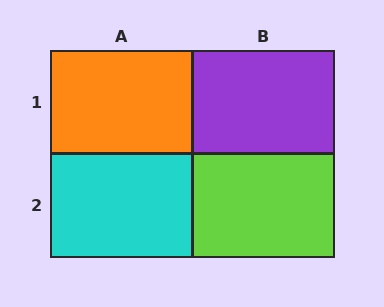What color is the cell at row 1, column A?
Orange.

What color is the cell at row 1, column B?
Purple.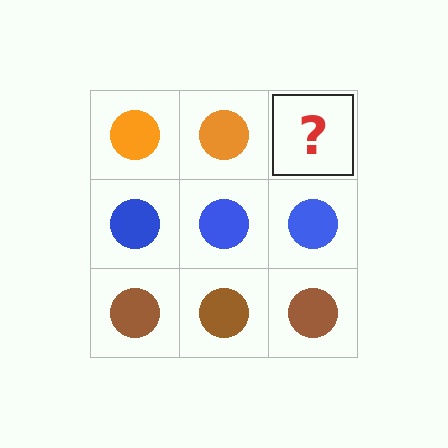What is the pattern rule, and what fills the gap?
The rule is that each row has a consistent color. The gap should be filled with an orange circle.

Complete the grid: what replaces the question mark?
The question mark should be replaced with an orange circle.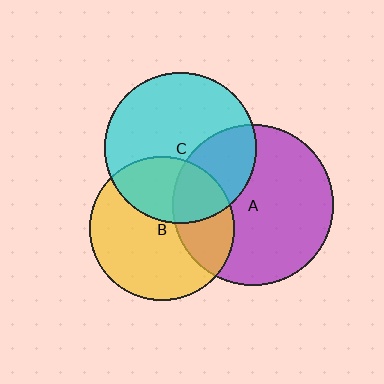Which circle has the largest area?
Circle A (purple).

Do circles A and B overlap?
Yes.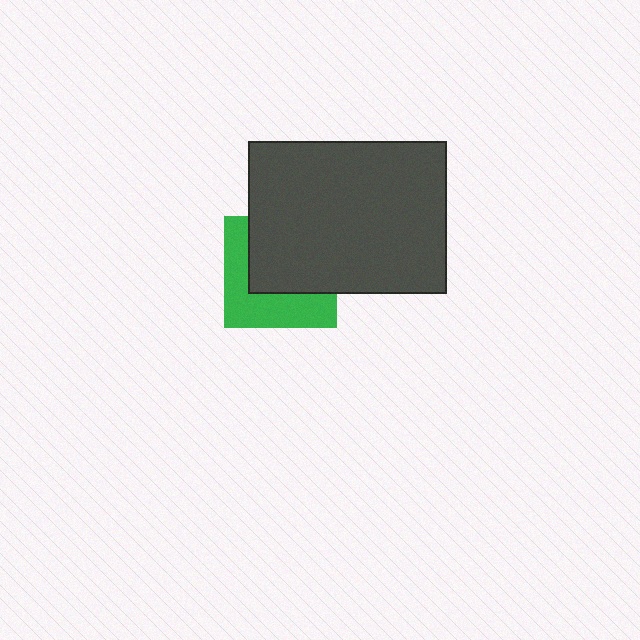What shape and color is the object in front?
The object in front is a dark gray rectangle.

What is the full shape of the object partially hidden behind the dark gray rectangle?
The partially hidden object is a green square.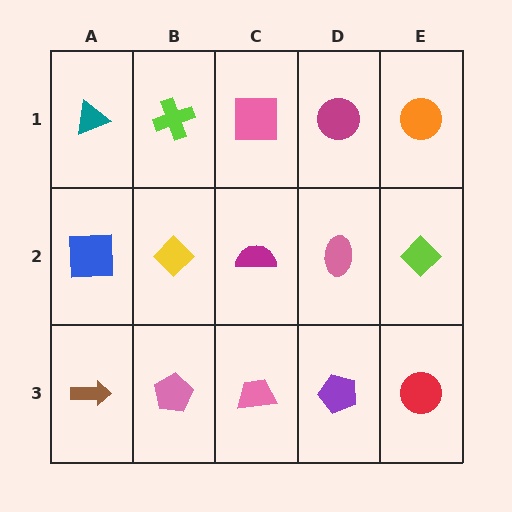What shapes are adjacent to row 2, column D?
A magenta circle (row 1, column D), a purple pentagon (row 3, column D), a magenta semicircle (row 2, column C), a lime diamond (row 2, column E).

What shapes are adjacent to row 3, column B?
A yellow diamond (row 2, column B), a brown arrow (row 3, column A), a pink trapezoid (row 3, column C).